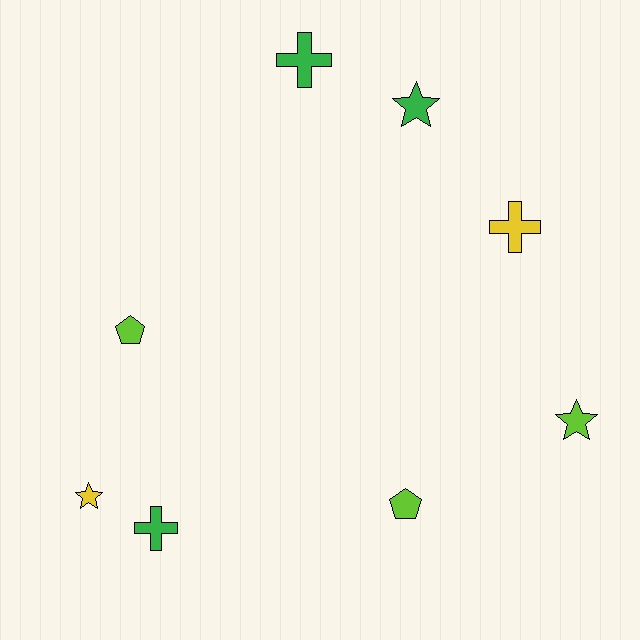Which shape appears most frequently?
Star, with 3 objects.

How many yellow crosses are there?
There is 1 yellow cross.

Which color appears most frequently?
Green, with 3 objects.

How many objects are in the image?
There are 8 objects.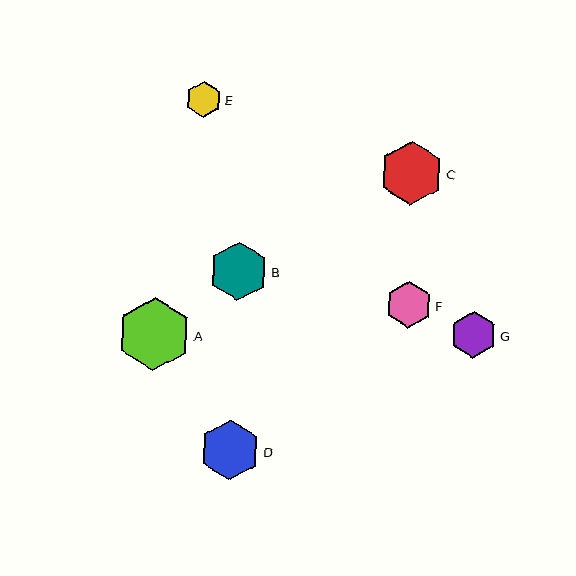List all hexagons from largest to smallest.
From largest to smallest: A, C, D, B, G, F, E.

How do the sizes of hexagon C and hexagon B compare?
Hexagon C and hexagon B are approximately the same size.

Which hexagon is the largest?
Hexagon A is the largest with a size of approximately 73 pixels.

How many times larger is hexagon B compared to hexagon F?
Hexagon B is approximately 1.3 times the size of hexagon F.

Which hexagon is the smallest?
Hexagon E is the smallest with a size of approximately 36 pixels.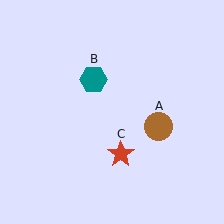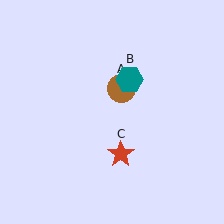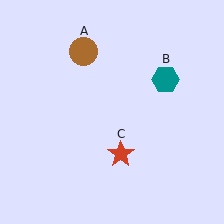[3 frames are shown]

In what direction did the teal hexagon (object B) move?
The teal hexagon (object B) moved right.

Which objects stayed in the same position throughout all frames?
Red star (object C) remained stationary.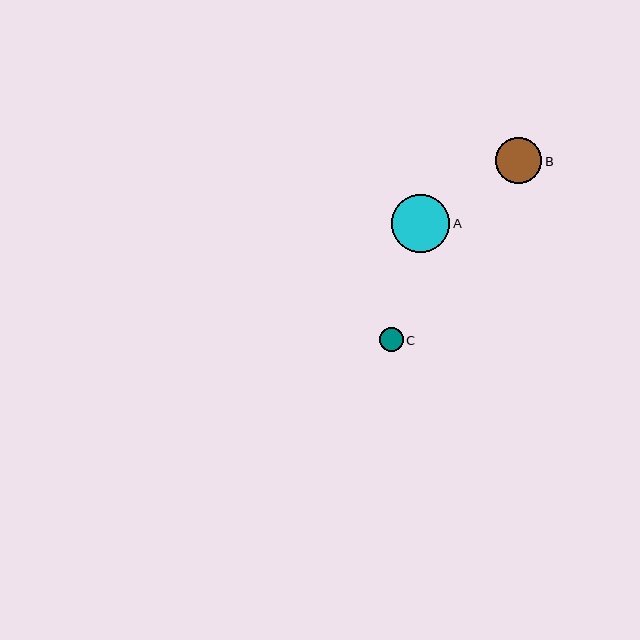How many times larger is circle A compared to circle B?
Circle A is approximately 1.3 times the size of circle B.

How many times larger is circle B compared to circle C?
Circle B is approximately 1.9 times the size of circle C.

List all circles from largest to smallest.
From largest to smallest: A, B, C.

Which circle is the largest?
Circle A is the largest with a size of approximately 58 pixels.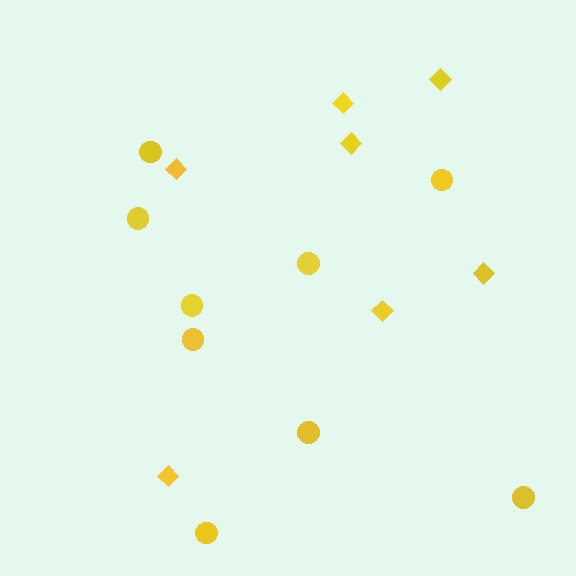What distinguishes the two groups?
There are 2 groups: one group of diamonds (7) and one group of circles (9).